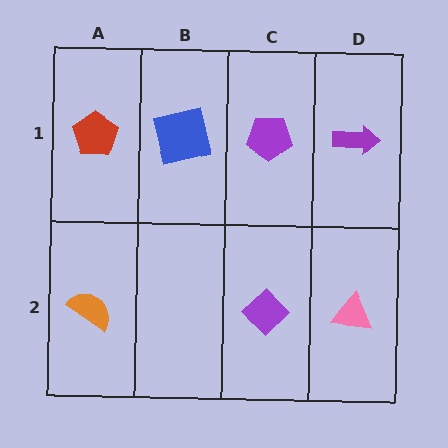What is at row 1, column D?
A purple arrow.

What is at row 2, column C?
A purple diamond.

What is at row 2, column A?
An orange semicircle.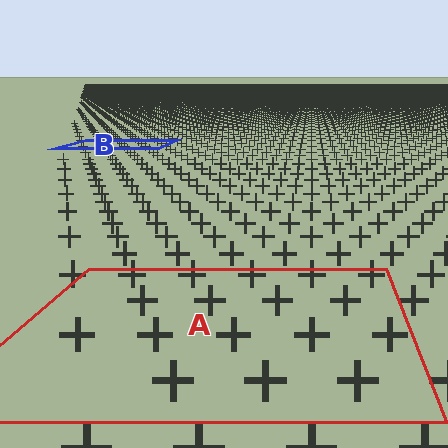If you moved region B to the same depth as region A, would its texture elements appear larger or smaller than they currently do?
They would appear larger. At a closer depth, the same texture elements are projected at a bigger on-screen size.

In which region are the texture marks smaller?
The texture marks are smaller in region B, because it is farther away.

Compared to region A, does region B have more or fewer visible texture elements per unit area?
Region B has more texture elements per unit area — they are packed more densely because it is farther away.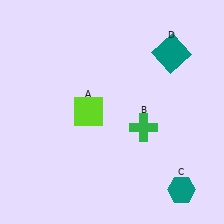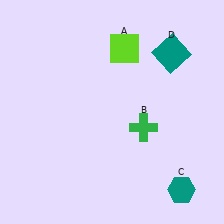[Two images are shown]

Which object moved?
The lime square (A) moved up.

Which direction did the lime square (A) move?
The lime square (A) moved up.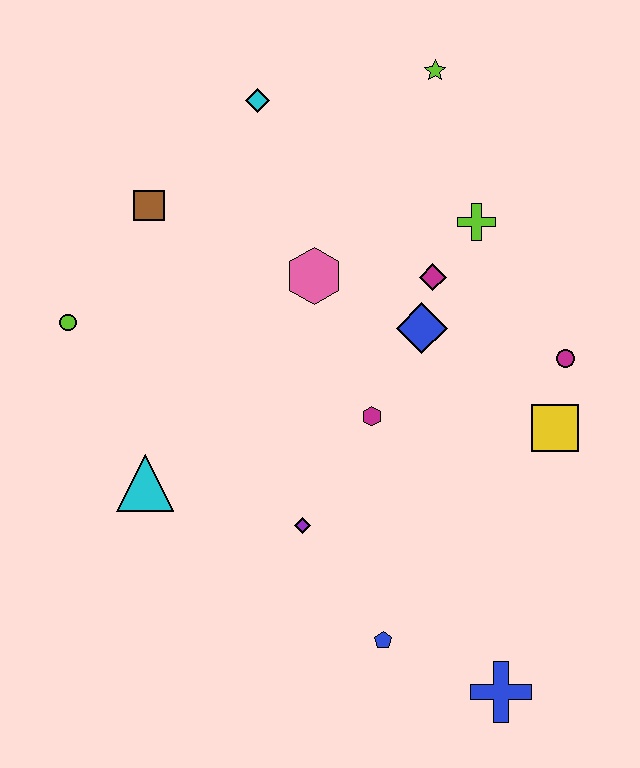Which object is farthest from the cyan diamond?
The blue cross is farthest from the cyan diamond.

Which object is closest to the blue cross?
The blue pentagon is closest to the blue cross.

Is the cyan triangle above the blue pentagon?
Yes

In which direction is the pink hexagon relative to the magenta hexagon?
The pink hexagon is above the magenta hexagon.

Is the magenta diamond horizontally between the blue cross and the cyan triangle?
Yes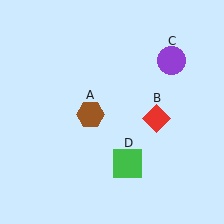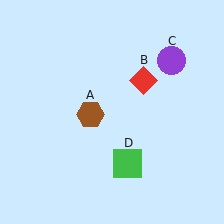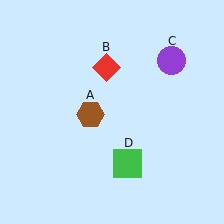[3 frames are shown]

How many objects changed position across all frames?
1 object changed position: red diamond (object B).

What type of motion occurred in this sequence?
The red diamond (object B) rotated counterclockwise around the center of the scene.